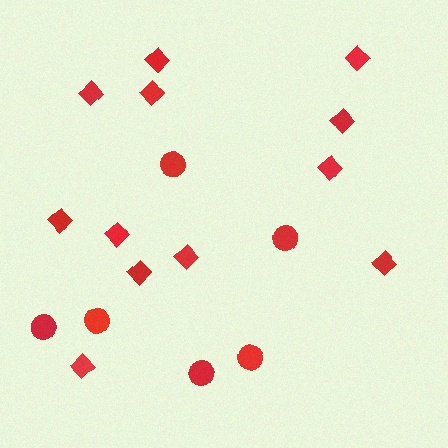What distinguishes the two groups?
There are 2 groups: one group of circles (6) and one group of diamonds (12).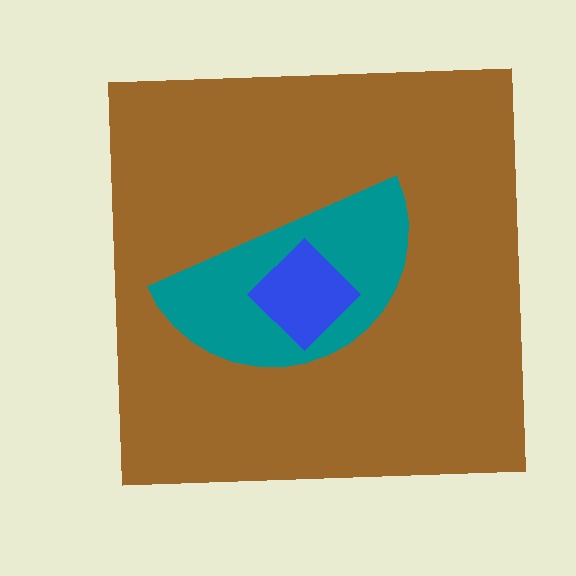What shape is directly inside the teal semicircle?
The blue diamond.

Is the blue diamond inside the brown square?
Yes.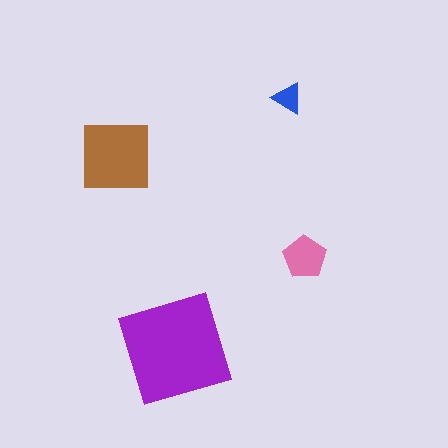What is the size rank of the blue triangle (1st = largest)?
4th.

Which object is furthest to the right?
The pink pentagon is rightmost.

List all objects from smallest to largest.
The blue triangle, the pink pentagon, the brown square, the purple diamond.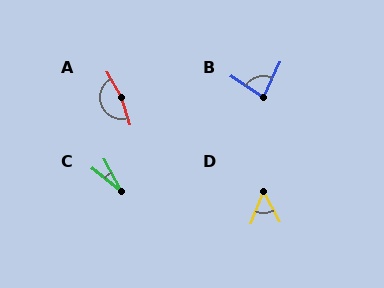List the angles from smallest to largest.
C (22°), D (49°), B (80°), A (167°).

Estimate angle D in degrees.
Approximately 49 degrees.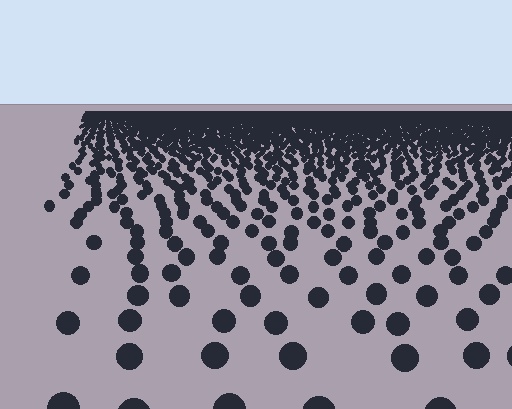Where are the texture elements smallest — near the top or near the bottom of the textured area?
Near the top.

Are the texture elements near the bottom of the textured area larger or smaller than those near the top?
Larger. Near the bottom, elements are closer to the viewer and appear at a bigger on-screen size.